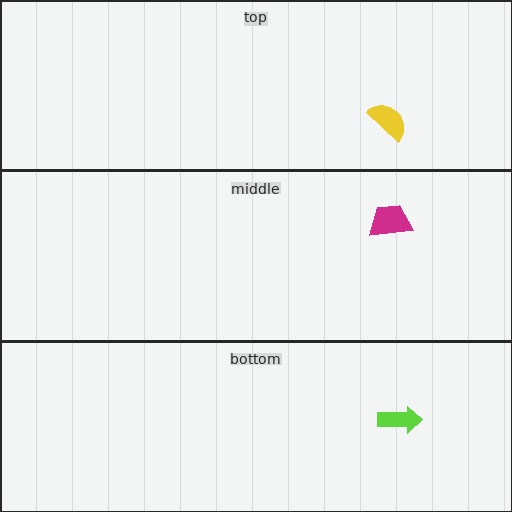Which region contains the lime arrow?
The bottom region.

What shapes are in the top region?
The yellow semicircle.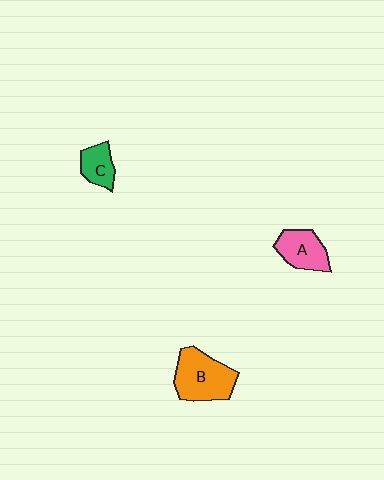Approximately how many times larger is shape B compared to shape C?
Approximately 2.1 times.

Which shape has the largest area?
Shape B (orange).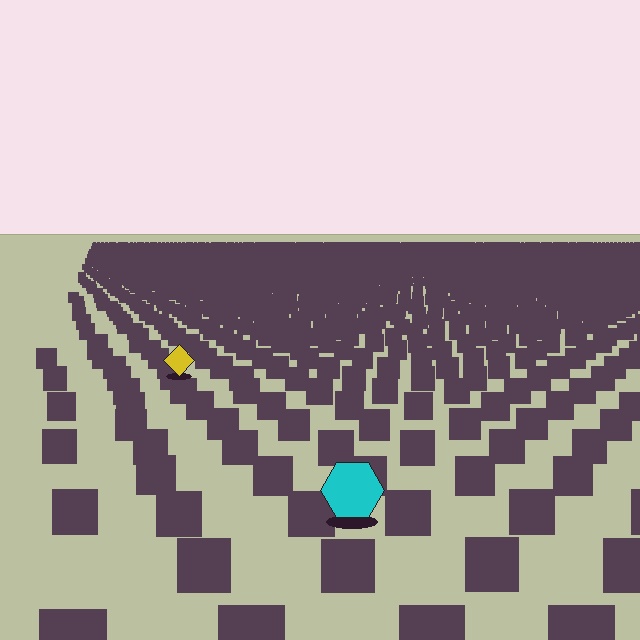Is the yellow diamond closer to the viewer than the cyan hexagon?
No. The cyan hexagon is closer — you can tell from the texture gradient: the ground texture is coarser near it.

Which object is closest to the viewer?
The cyan hexagon is closest. The texture marks near it are larger and more spread out.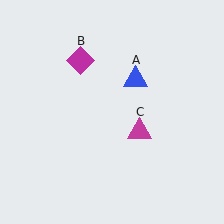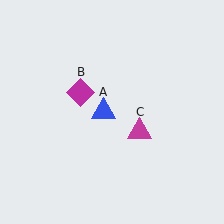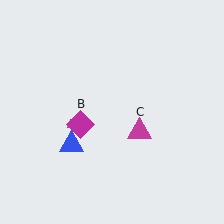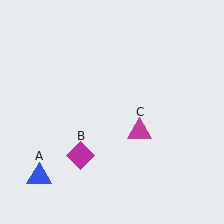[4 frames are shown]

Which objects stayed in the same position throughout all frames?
Magenta triangle (object C) remained stationary.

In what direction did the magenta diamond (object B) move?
The magenta diamond (object B) moved down.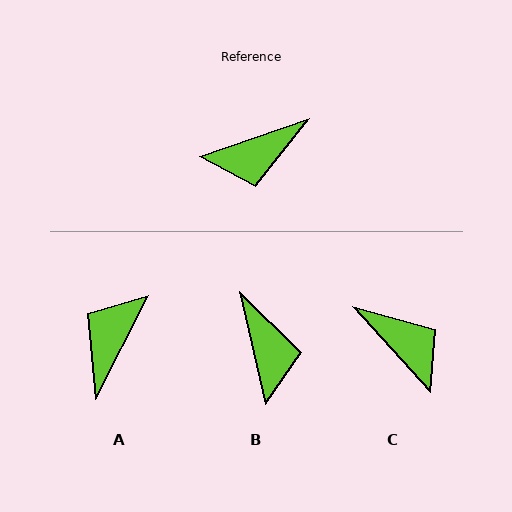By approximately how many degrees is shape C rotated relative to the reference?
Approximately 113 degrees counter-clockwise.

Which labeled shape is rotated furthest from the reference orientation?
A, about 136 degrees away.